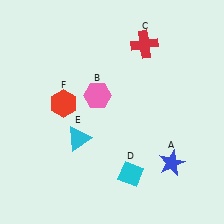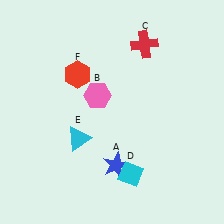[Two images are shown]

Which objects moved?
The objects that moved are: the blue star (A), the red hexagon (F).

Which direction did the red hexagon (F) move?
The red hexagon (F) moved up.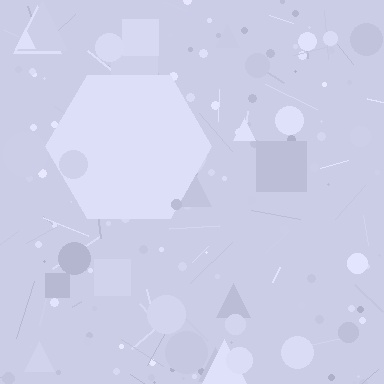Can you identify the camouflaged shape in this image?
The camouflaged shape is a hexagon.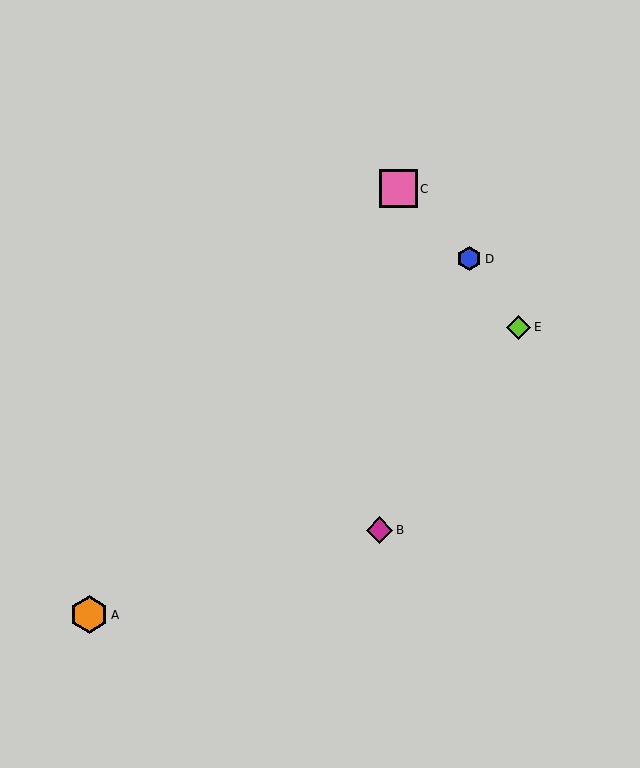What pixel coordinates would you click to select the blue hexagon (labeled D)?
Click at (469, 259) to select the blue hexagon D.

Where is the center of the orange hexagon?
The center of the orange hexagon is at (89, 615).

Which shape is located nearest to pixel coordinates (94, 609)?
The orange hexagon (labeled A) at (89, 615) is nearest to that location.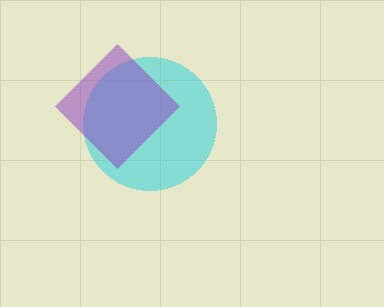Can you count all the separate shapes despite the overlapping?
Yes, there are 2 separate shapes.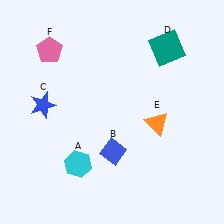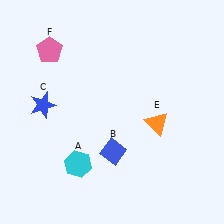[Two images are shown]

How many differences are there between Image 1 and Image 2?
There is 1 difference between the two images.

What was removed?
The teal square (D) was removed in Image 2.